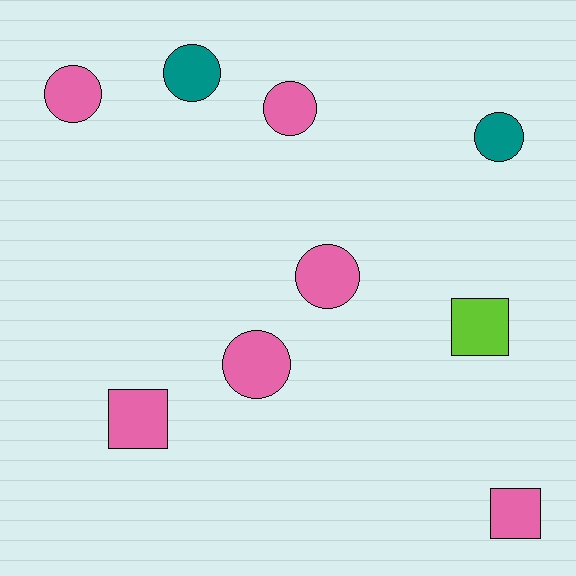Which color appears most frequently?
Pink, with 6 objects.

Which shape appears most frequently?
Circle, with 6 objects.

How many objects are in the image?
There are 9 objects.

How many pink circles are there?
There are 4 pink circles.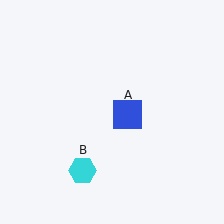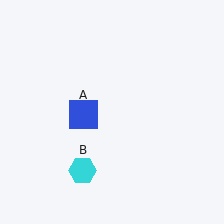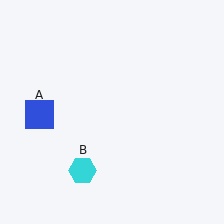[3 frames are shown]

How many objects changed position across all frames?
1 object changed position: blue square (object A).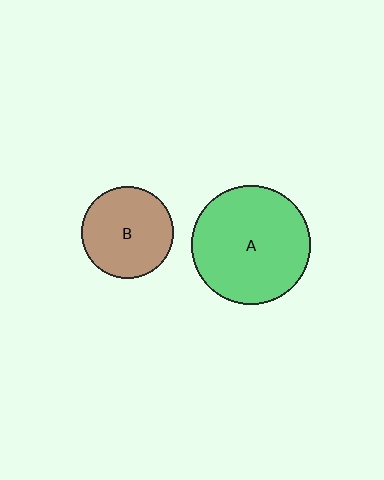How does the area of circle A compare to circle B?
Approximately 1.7 times.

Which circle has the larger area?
Circle A (green).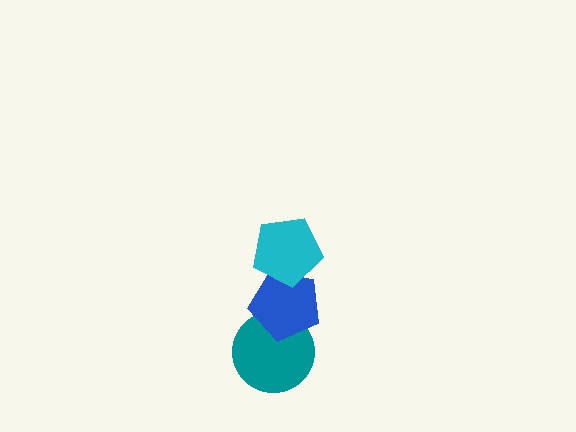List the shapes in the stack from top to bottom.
From top to bottom: the cyan pentagon, the blue pentagon, the teal circle.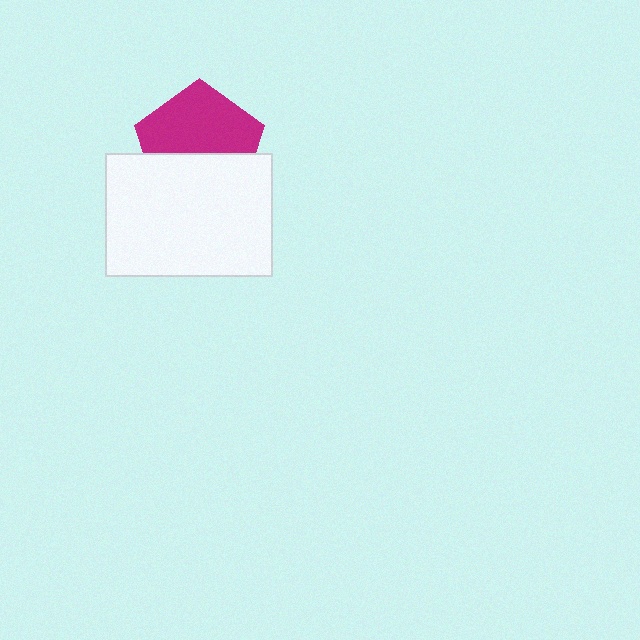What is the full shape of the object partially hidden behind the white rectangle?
The partially hidden object is a magenta pentagon.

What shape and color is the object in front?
The object in front is a white rectangle.